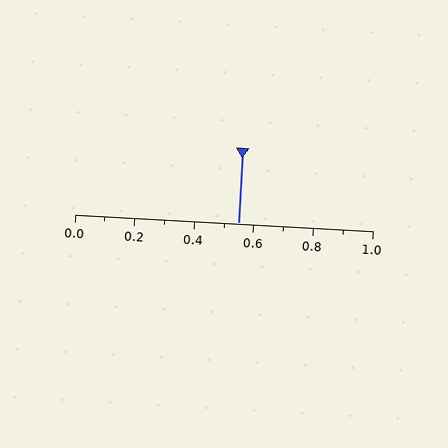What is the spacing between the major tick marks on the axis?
The major ticks are spaced 0.2 apart.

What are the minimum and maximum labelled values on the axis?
The axis runs from 0.0 to 1.0.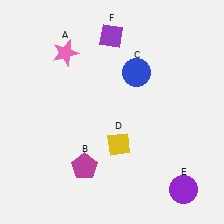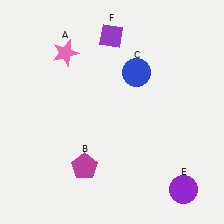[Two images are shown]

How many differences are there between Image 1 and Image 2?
There is 1 difference between the two images.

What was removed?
The yellow diamond (D) was removed in Image 2.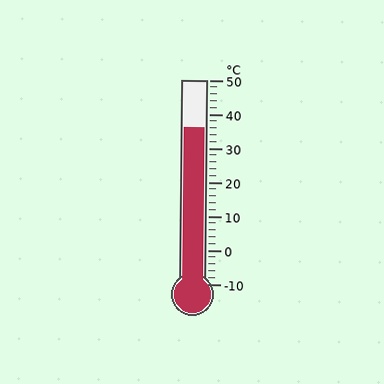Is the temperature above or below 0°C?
The temperature is above 0°C.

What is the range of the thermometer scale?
The thermometer scale ranges from -10°C to 50°C.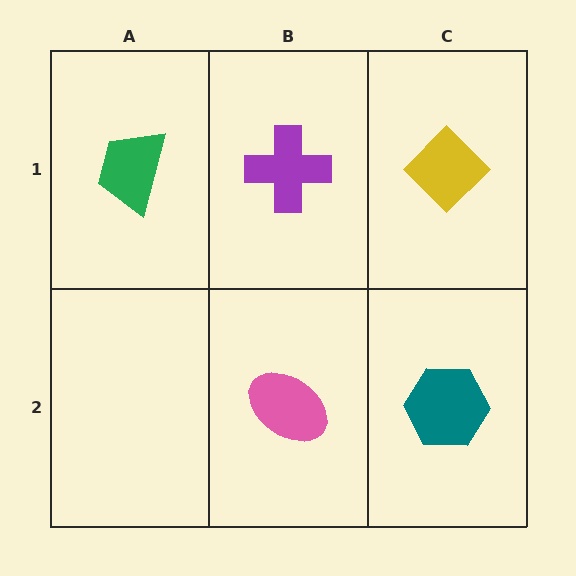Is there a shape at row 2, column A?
No, that cell is empty.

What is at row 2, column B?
A pink ellipse.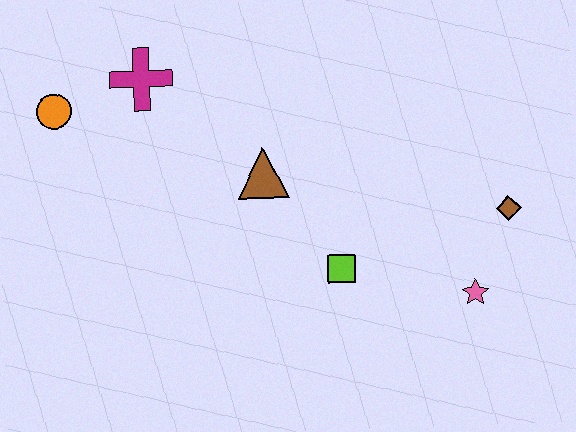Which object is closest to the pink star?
The brown diamond is closest to the pink star.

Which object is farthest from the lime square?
The orange circle is farthest from the lime square.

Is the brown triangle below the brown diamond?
No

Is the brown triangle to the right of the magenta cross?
Yes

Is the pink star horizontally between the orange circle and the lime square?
No